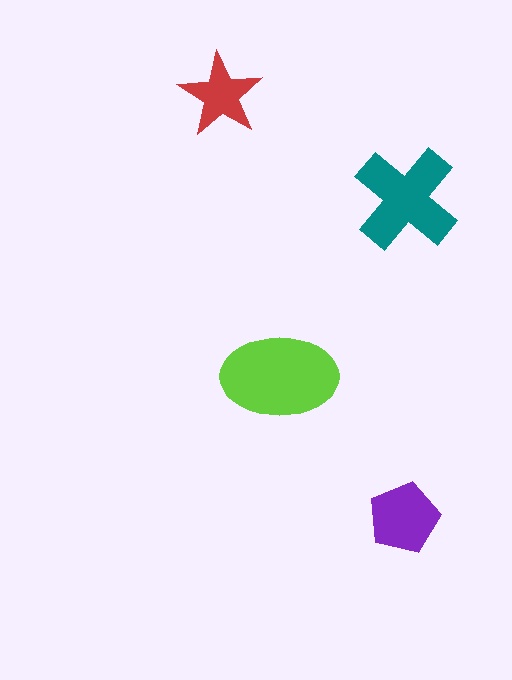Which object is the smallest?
The red star.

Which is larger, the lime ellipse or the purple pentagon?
The lime ellipse.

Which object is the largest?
The lime ellipse.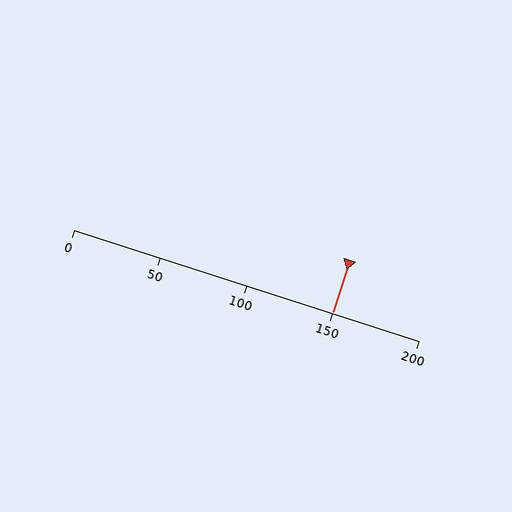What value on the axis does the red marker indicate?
The marker indicates approximately 150.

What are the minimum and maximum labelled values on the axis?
The axis runs from 0 to 200.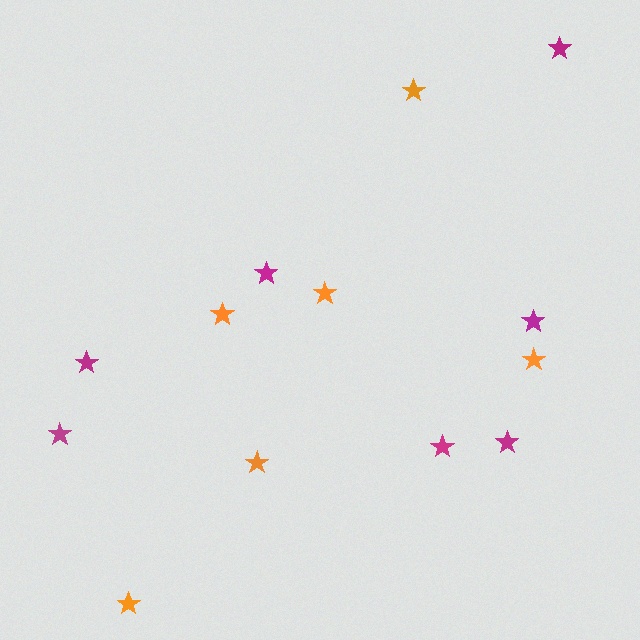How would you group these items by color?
There are 2 groups: one group of magenta stars (7) and one group of orange stars (6).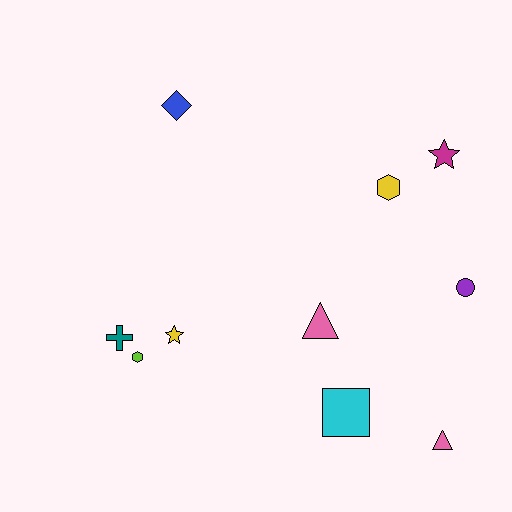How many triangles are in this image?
There are 2 triangles.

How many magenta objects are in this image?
There is 1 magenta object.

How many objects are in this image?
There are 10 objects.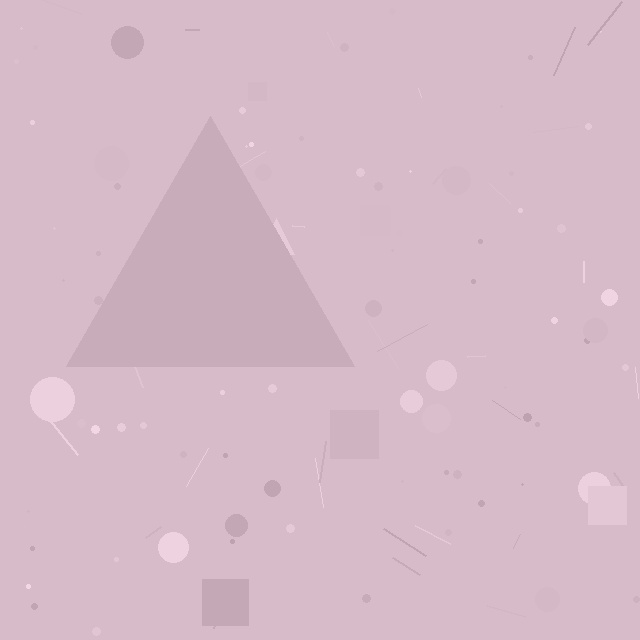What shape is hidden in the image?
A triangle is hidden in the image.